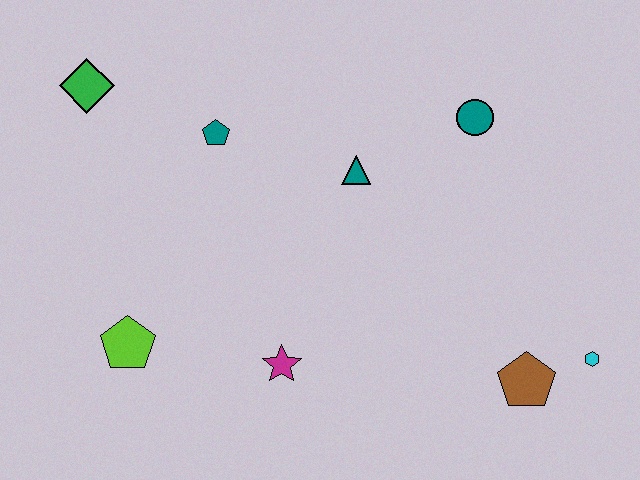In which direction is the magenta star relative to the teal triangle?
The magenta star is below the teal triangle.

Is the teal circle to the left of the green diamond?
No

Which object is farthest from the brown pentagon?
The green diamond is farthest from the brown pentagon.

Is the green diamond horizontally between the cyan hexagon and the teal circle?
No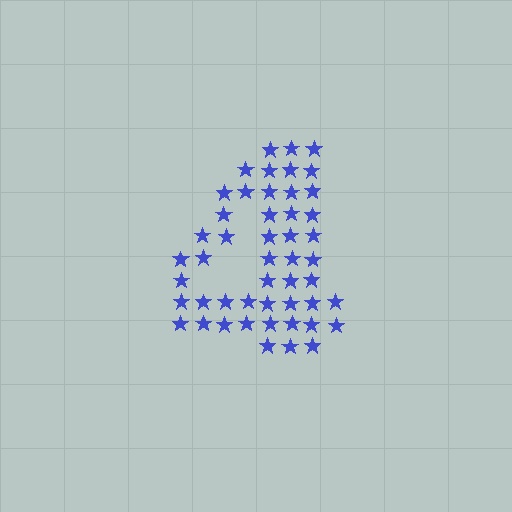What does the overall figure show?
The overall figure shows the digit 4.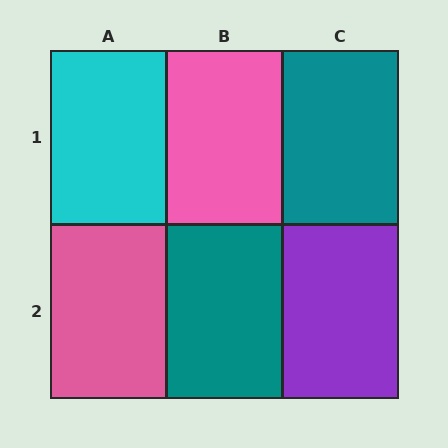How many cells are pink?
2 cells are pink.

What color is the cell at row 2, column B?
Teal.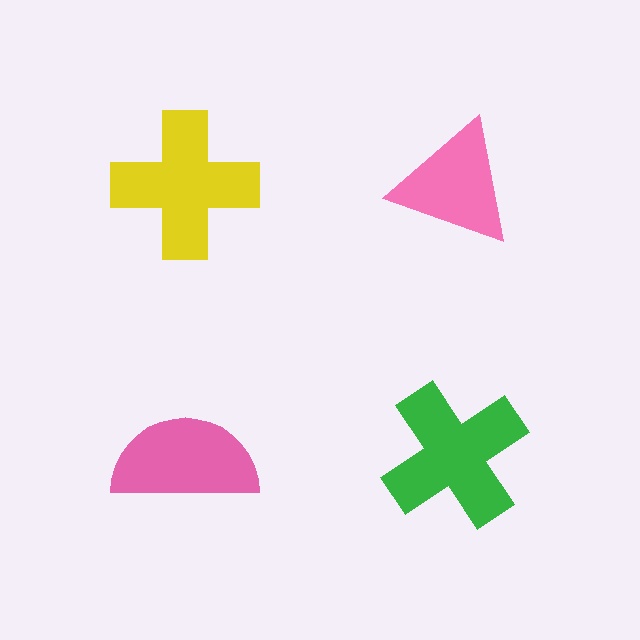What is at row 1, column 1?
A yellow cross.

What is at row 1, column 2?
A pink triangle.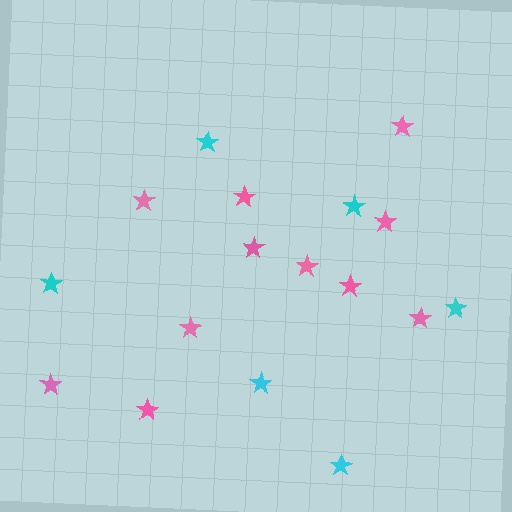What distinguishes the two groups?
There are 2 groups: one group of pink stars (11) and one group of cyan stars (6).